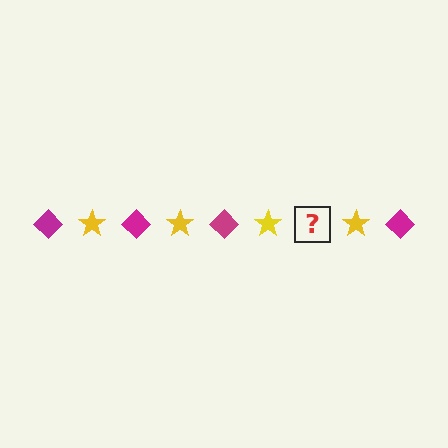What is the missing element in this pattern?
The missing element is a magenta diamond.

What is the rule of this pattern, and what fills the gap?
The rule is that the pattern alternates between magenta diamond and yellow star. The gap should be filled with a magenta diamond.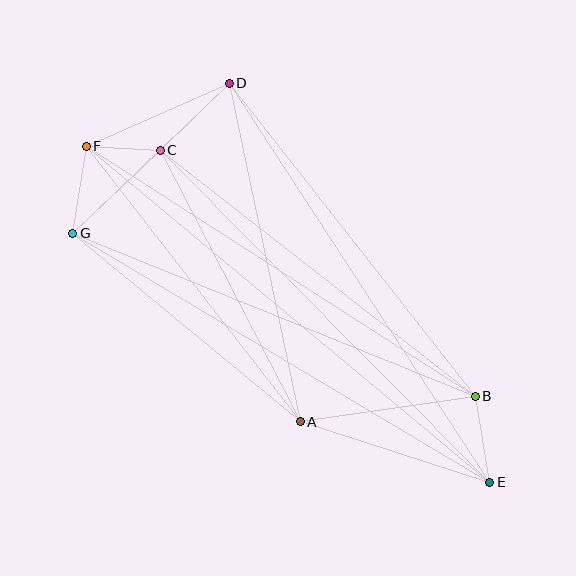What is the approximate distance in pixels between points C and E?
The distance between C and E is approximately 467 pixels.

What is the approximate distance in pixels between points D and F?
The distance between D and F is approximately 156 pixels.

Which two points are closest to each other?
Points C and F are closest to each other.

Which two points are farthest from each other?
Points E and F are farthest from each other.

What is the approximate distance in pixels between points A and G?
The distance between A and G is approximately 296 pixels.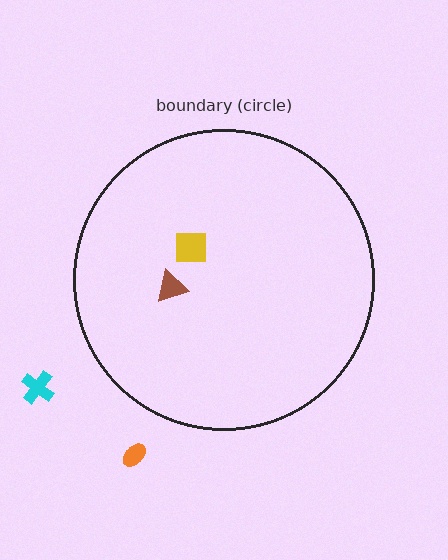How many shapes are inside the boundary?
2 inside, 2 outside.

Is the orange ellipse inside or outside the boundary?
Outside.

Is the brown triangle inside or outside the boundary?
Inside.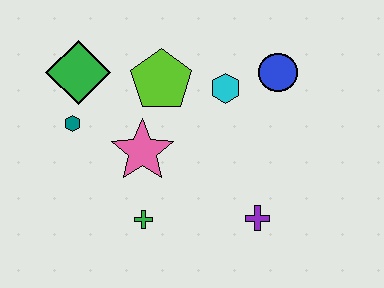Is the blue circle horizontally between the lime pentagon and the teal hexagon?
No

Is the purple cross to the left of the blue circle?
Yes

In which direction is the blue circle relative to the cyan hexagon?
The blue circle is to the right of the cyan hexagon.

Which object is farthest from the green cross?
The blue circle is farthest from the green cross.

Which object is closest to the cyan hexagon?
The blue circle is closest to the cyan hexagon.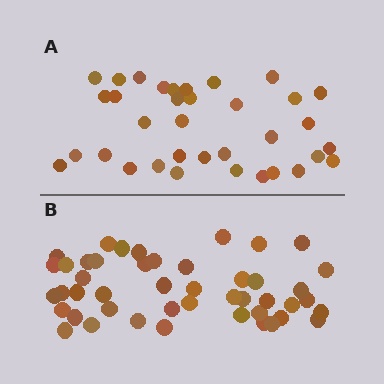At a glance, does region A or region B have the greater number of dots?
Region B (the bottom region) has more dots.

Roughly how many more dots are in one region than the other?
Region B has roughly 12 or so more dots than region A.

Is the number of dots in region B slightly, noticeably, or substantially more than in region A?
Region B has noticeably more, but not dramatically so. The ratio is roughly 1.3 to 1.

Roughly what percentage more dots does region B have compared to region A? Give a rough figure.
About 30% more.